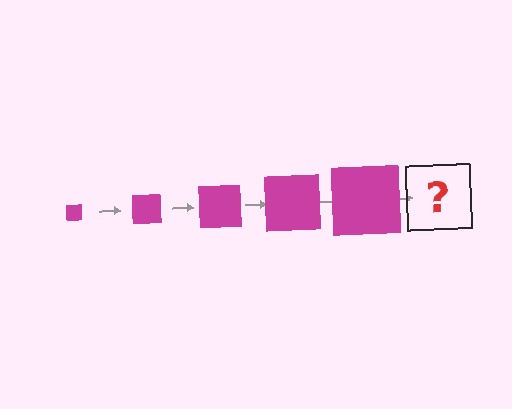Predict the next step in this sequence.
The next step is a magenta square, larger than the previous one.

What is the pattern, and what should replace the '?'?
The pattern is that the square gets progressively larger each step. The '?' should be a magenta square, larger than the previous one.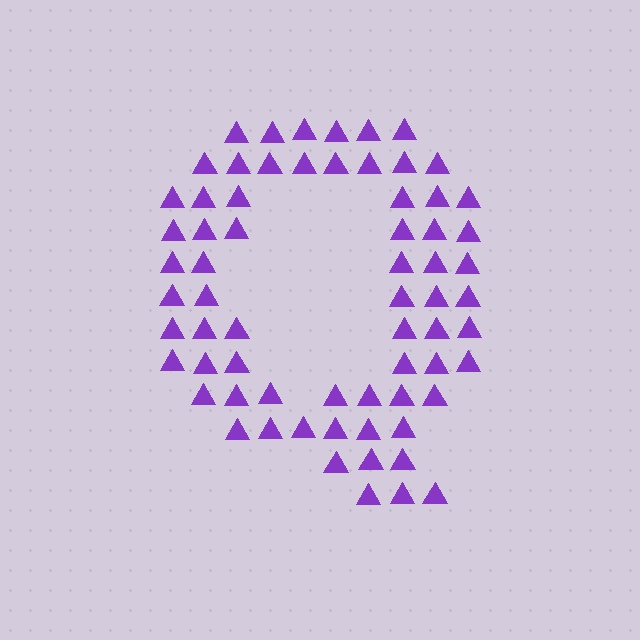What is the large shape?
The large shape is the letter Q.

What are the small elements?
The small elements are triangles.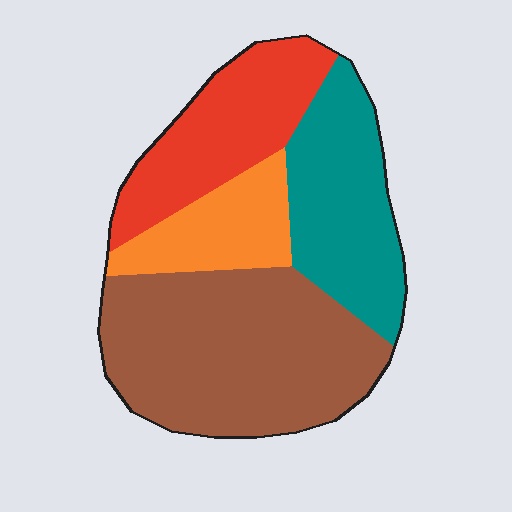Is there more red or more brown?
Brown.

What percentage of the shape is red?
Red covers roughly 20% of the shape.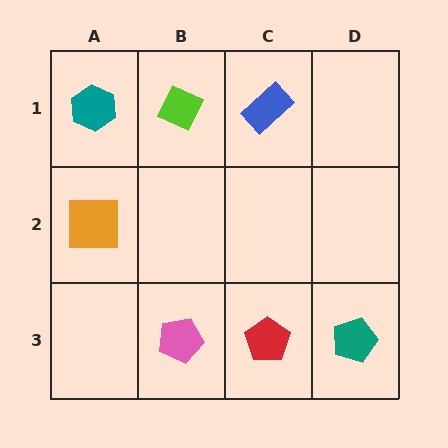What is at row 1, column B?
A lime diamond.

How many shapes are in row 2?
1 shape.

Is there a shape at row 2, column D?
No, that cell is empty.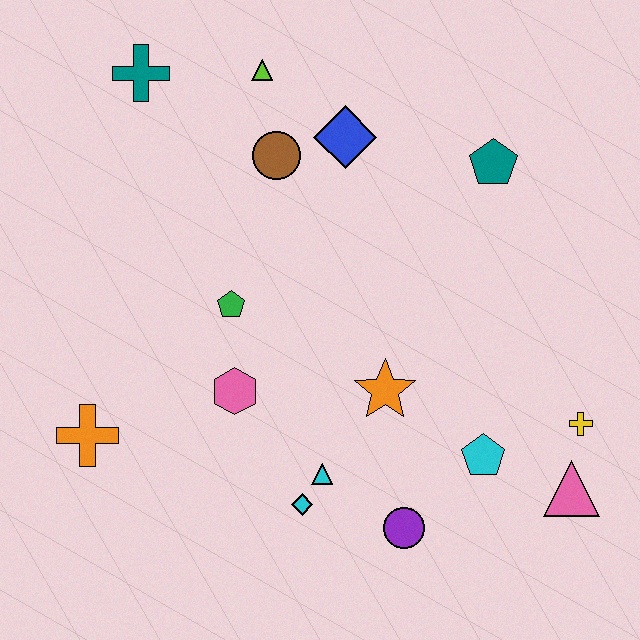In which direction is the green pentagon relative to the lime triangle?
The green pentagon is below the lime triangle.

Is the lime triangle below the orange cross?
No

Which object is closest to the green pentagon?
The pink hexagon is closest to the green pentagon.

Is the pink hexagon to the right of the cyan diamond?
No